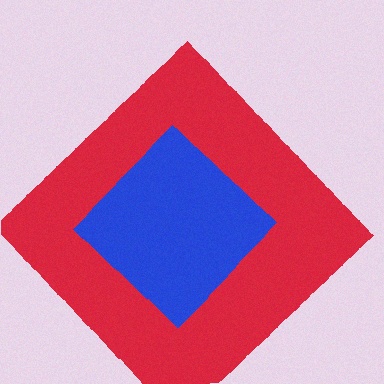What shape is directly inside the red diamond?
The blue diamond.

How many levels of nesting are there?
2.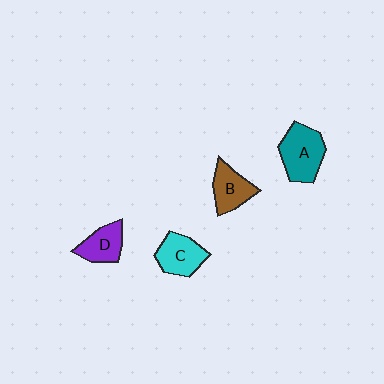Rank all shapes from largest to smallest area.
From largest to smallest: A (teal), C (cyan), B (brown), D (purple).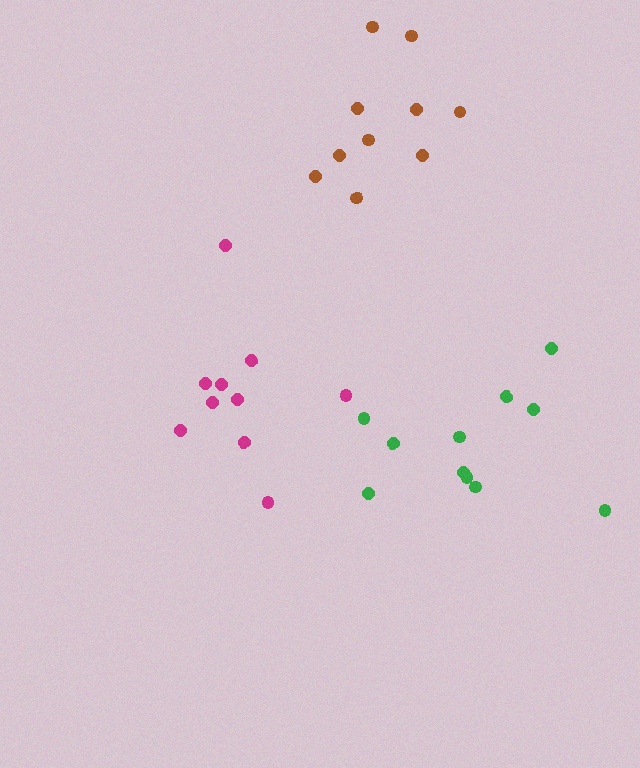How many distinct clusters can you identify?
There are 3 distinct clusters.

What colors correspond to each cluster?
The clusters are colored: green, magenta, brown.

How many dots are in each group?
Group 1: 11 dots, Group 2: 10 dots, Group 3: 10 dots (31 total).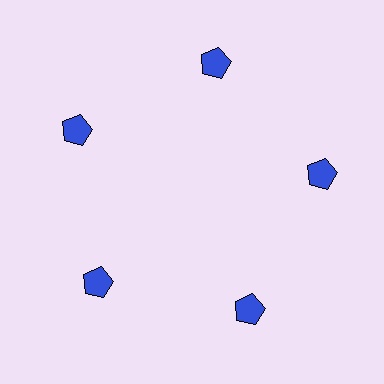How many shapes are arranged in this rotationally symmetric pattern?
There are 5 shapes, arranged in 5 groups of 1.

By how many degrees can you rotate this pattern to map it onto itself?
The pattern maps onto itself every 72 degrees of rotation.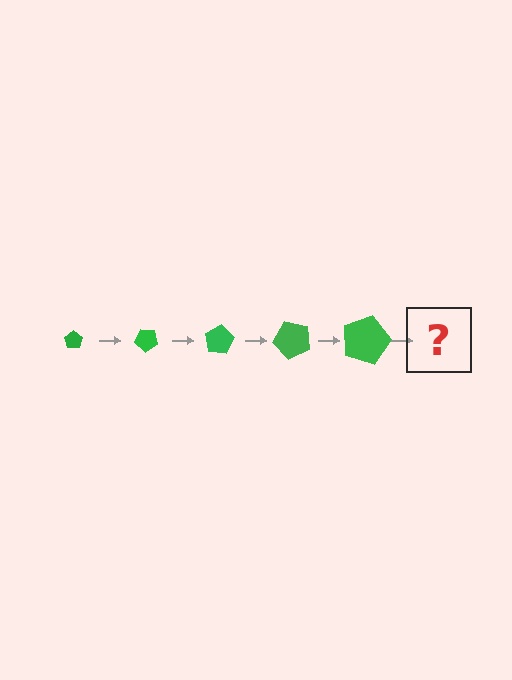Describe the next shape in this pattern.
It should be a pentagon, larger than the previous one and rotated 200 degrees from the start.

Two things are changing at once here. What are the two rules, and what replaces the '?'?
The two rules are that the pentagon grows larger each step and it rotates 40 degrees each step. The '?' should be a pentagon, larger than the previous one and rotated 200 degrees from the start.